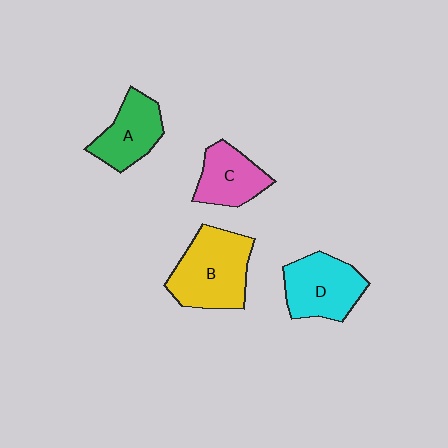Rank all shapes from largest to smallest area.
From largest to smallest: B (yellow), D (cyan), A (green), C (pink).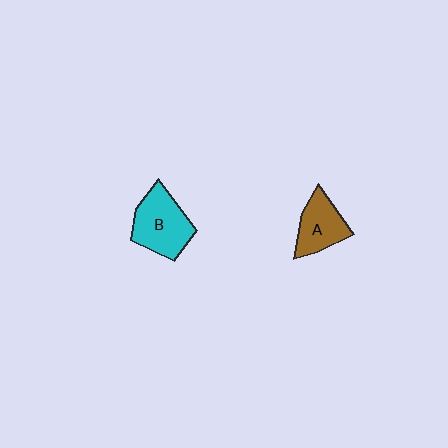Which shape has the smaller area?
Shape A (brown).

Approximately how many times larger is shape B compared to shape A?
Approximately 1.3 times.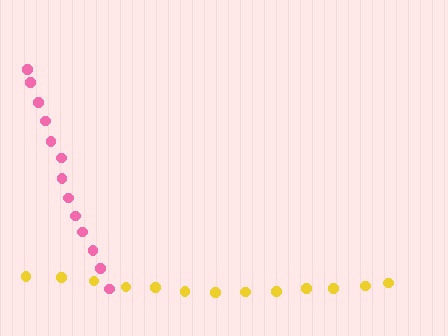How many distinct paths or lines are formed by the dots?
There are 2 distinct paths.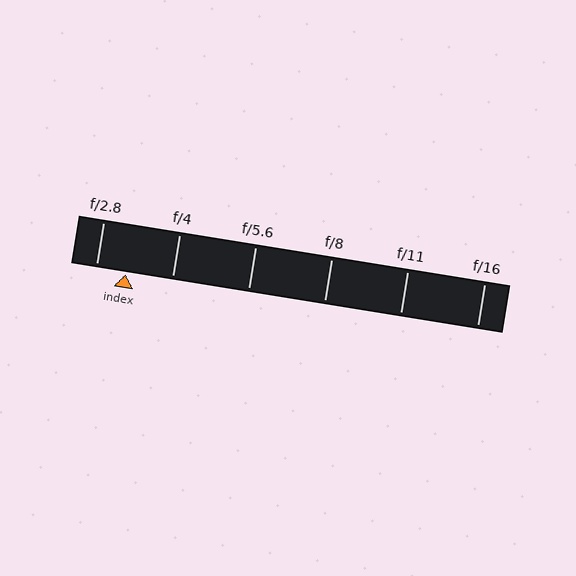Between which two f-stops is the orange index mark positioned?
The index mark is between f/2.8 and f/4.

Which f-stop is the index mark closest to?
The index mark is closest to f/2.8.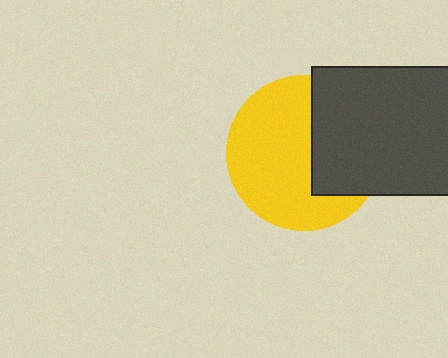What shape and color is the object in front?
The object in front is a dark gray rectangle.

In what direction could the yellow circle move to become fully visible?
The yellow circle could move left. That would shift it out from behind the dark gray rectangle entirely.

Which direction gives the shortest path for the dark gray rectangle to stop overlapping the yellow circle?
Moving right gives the shortest separation.